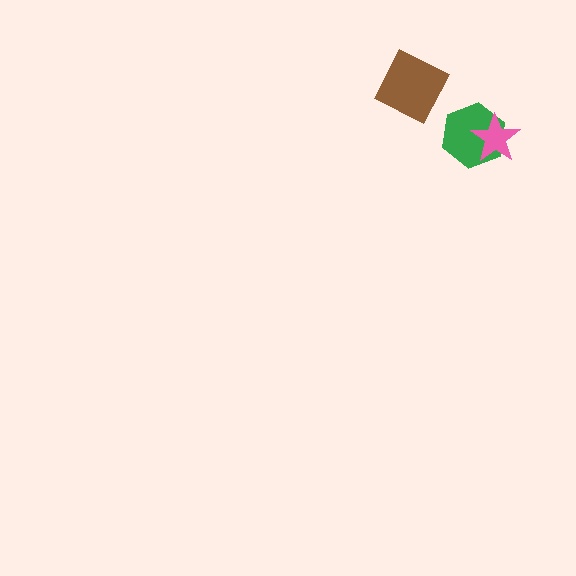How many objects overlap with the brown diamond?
0 objects overlap with the brown diamond.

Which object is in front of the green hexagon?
The pink star is in front of the green hexagon.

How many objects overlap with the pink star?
1 object overlaps with the pink star.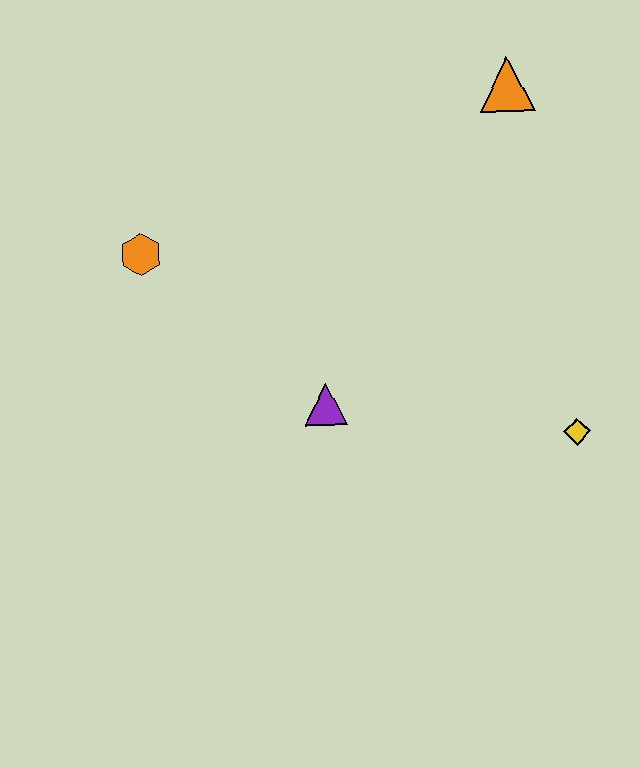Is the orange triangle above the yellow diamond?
Yes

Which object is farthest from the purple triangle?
The orange triangle is farthest from the purple triangle.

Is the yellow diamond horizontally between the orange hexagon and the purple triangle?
No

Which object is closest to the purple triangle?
The orange hexagon is closest to the purple triangle.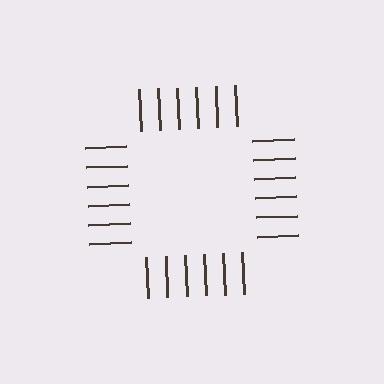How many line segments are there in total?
24 — 6 along each of the 4 edges.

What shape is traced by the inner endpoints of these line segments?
An illusory square — the line segments terminate on its edges but no continuous stroke is drawn.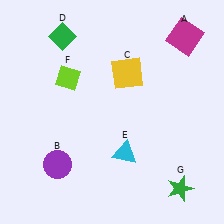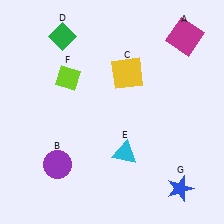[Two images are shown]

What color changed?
The star (G) changed from green in Image 1 to blue in Image 2.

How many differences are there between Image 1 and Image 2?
There is 1 difference between the two images.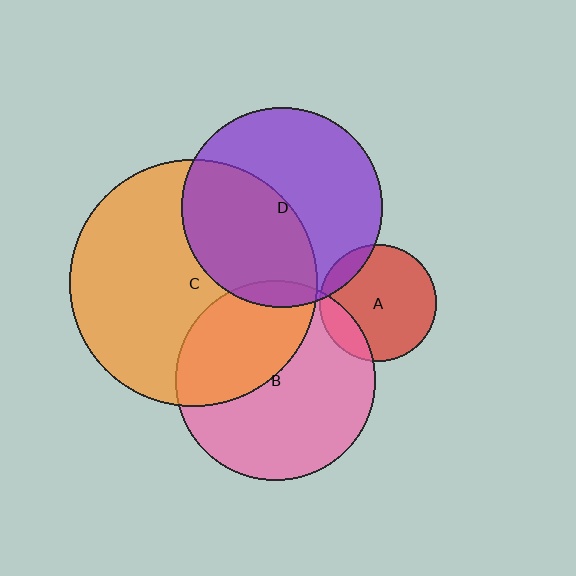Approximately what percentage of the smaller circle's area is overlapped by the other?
Approximately 45%.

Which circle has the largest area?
Circle C (orange).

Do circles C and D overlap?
Yes.